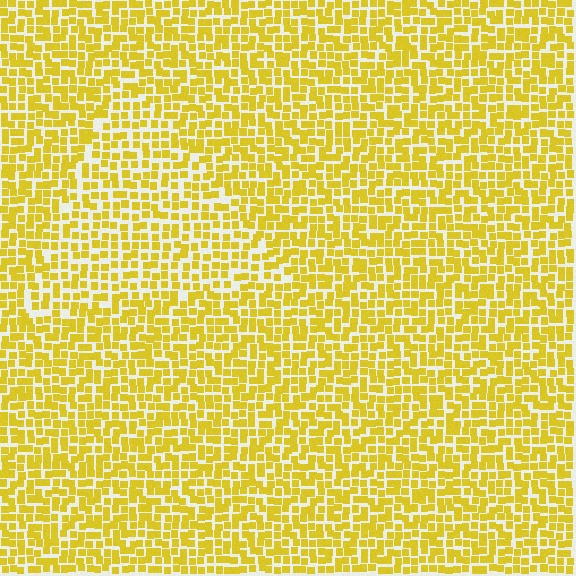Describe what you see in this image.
The image contains small yellow elements arranged at two different densities. A triangle-shaped region is visible where the elements are less densely packed than the surrounding area.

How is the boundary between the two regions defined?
The boundary is defined by a change in element density (approximately 1.4x ratio). All elements are the same color, size, and shape.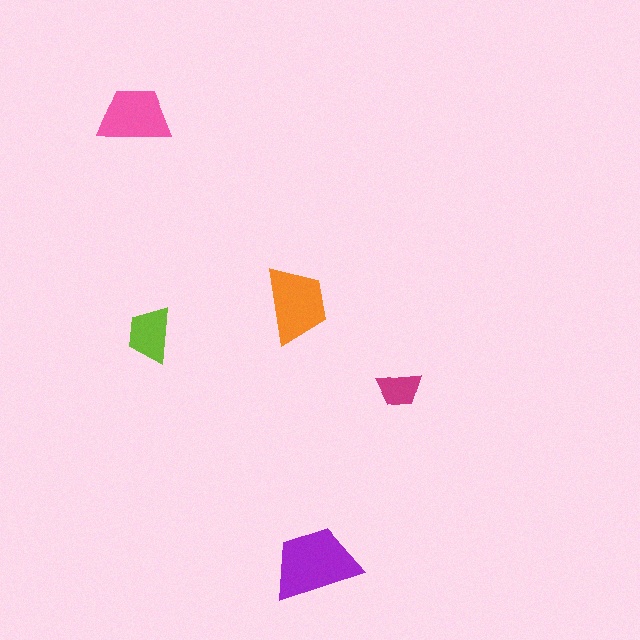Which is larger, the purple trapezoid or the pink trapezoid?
The purple one.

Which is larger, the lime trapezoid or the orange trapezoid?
The orange one.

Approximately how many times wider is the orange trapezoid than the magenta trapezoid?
About 1.5 times wider.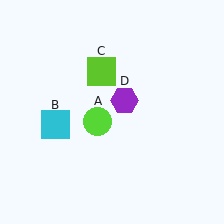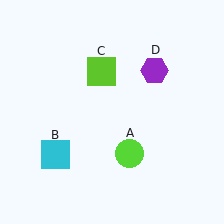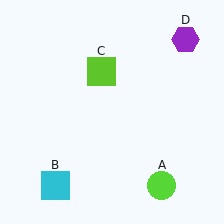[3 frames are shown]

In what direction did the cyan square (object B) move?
The cyan square (object B) moved down.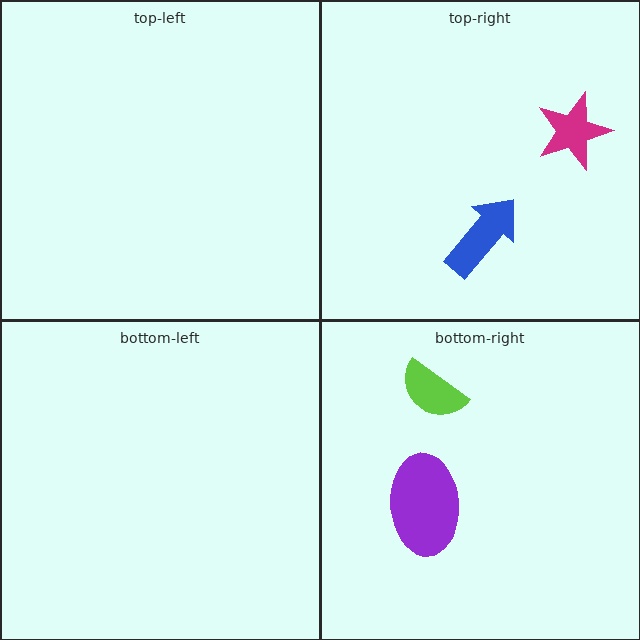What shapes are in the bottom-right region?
The lime semicircle, the purple ellipse.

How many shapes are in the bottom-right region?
2.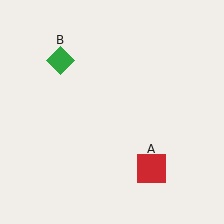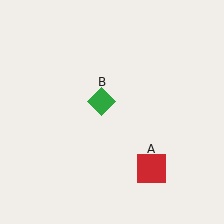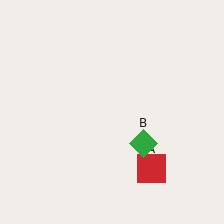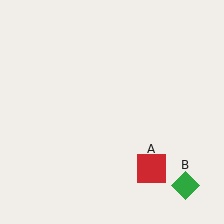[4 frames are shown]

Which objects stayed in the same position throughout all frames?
Red square (object A) remained stationary.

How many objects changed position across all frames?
1 object changed position: green diamond (object B).